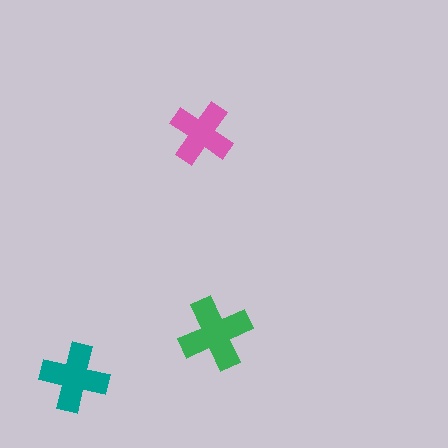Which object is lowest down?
The teal cross is bottommost.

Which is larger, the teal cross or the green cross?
The green one.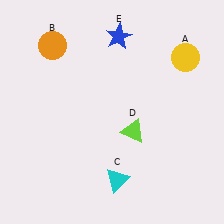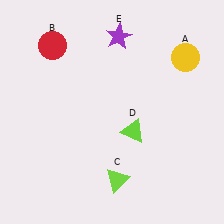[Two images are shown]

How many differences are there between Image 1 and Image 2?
There are 3 differences between the two images.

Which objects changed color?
B changed from orange to red. C changed from cyan to lime. E changed from blue to purple.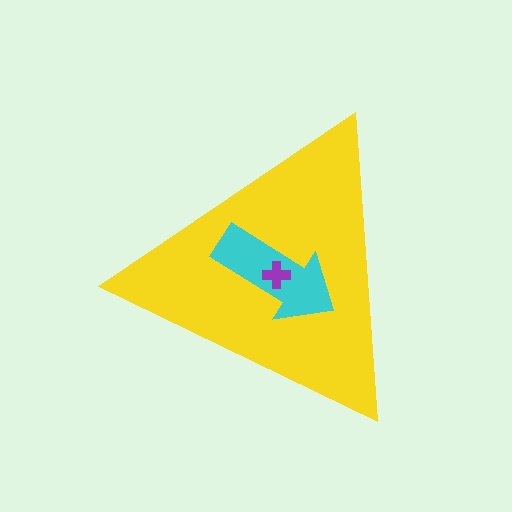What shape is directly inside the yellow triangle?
The cyan arrow.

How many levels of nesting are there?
3.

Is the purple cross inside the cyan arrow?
Yes.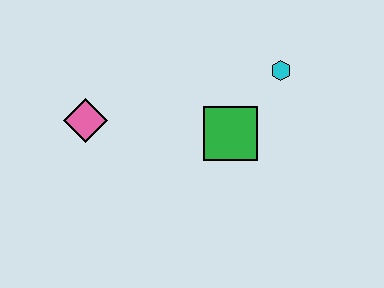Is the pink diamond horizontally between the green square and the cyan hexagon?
No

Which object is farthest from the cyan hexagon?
The pink diamond is farthest from the cyan hexagon.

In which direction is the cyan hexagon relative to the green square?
The cyan hexagon is above the green square.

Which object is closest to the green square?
The cyan hexagon is closest to the green square.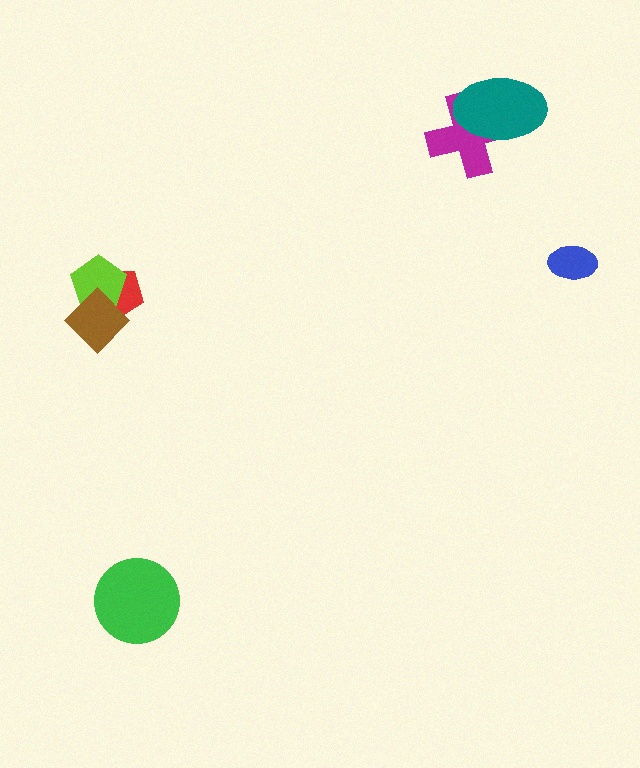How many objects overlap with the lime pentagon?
2 objects overlap with the lime pentagon.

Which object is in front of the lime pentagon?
The brown diamond is in front of the lime pentagon.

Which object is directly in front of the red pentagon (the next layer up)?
The lime pentagon is directly in front of the red pentagon.